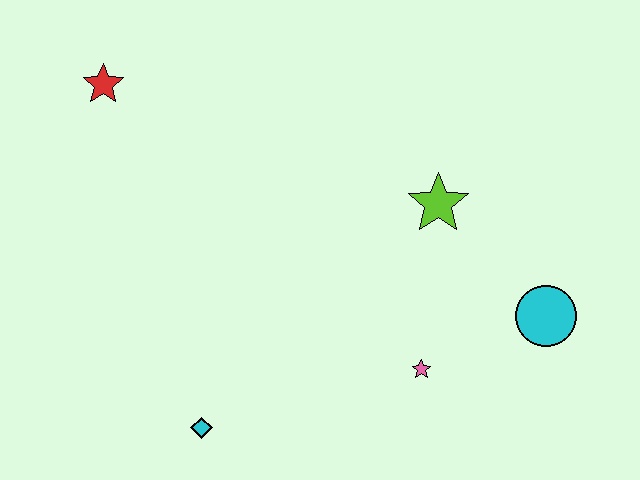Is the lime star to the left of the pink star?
No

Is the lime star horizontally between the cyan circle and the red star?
Yes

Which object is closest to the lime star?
The cyan circle is closest to the lime star.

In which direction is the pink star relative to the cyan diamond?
The pink star is to the right of the cyan diamond.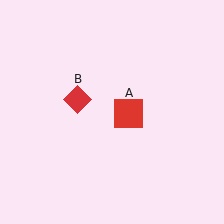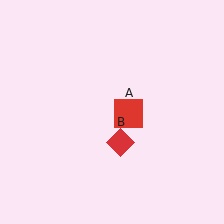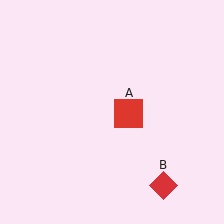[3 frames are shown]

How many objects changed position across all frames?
1 object changed position: red diamond (object B).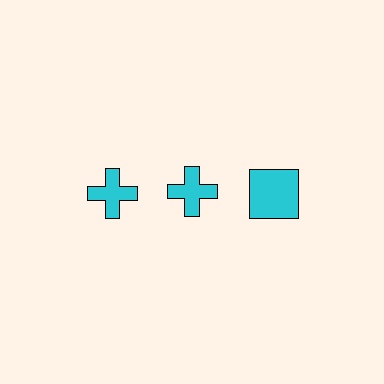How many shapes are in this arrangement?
There are 3 shapes arranged in a grid pattern.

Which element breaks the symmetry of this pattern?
The cyan square in the top row, center column breaks the symmetry. All other shapes are cyan crosses.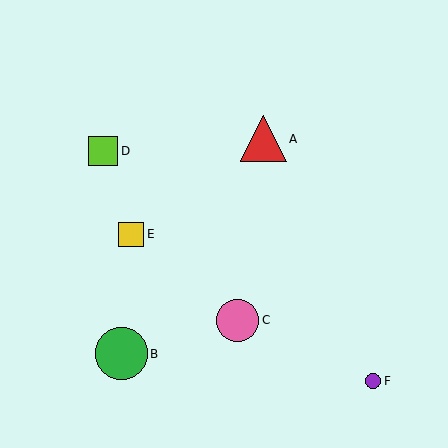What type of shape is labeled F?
Shape F is a purple circle.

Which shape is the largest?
The green circle (labeled B) is the largest.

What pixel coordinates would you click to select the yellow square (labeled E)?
Click at (131, 234) to select the yellow square E.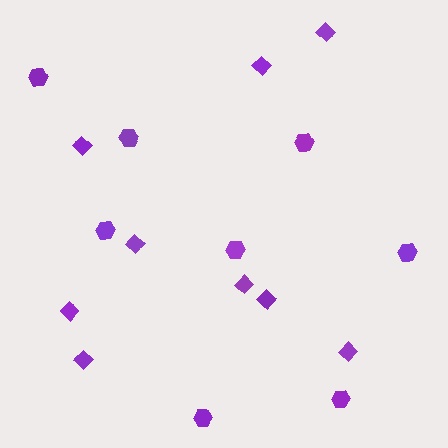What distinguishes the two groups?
There are 2 groups: one group of diamonds (9) and one group of hexagons (8).